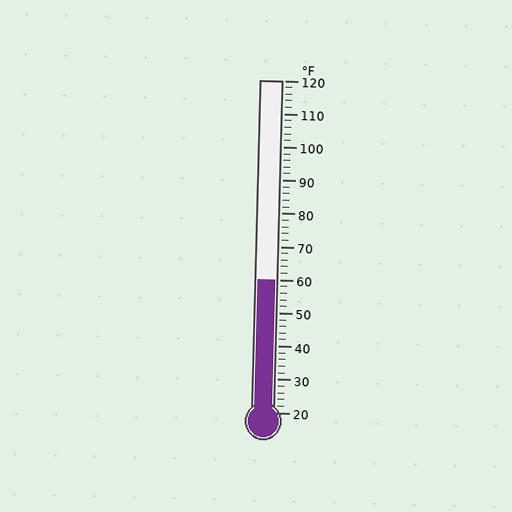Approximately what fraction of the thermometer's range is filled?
The thermometer is filled to approximately 40% of its range.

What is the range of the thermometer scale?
The thermometer scale ranges from 20°F to 120°F.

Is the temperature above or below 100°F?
The temperature is below 100°F.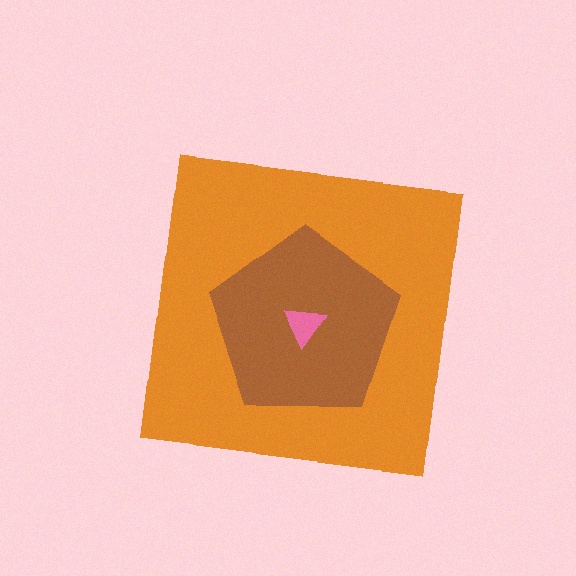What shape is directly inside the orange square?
The brown pentagon.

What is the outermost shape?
The orange square.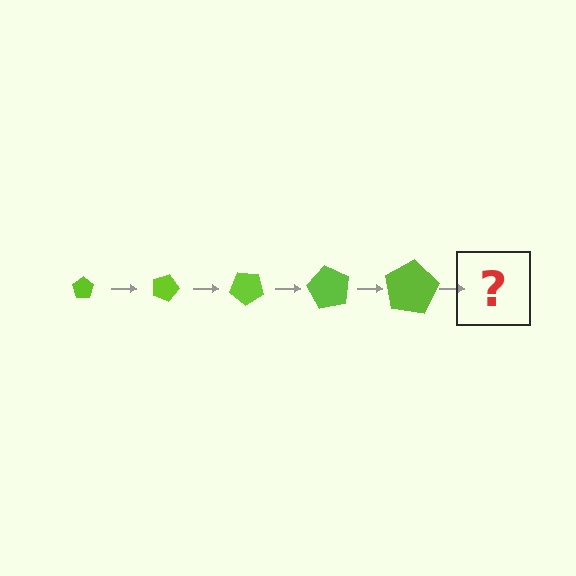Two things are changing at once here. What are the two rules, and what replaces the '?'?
The two rules are that the pentagon grows larger each step and it rotates 20 degrees each step. The '?' should be a pentagon, larger than the previous one and rotated 100 degrees from the start.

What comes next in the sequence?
The next element should be a pentagon, larger than the previous one and rotated 100 degrees from the start.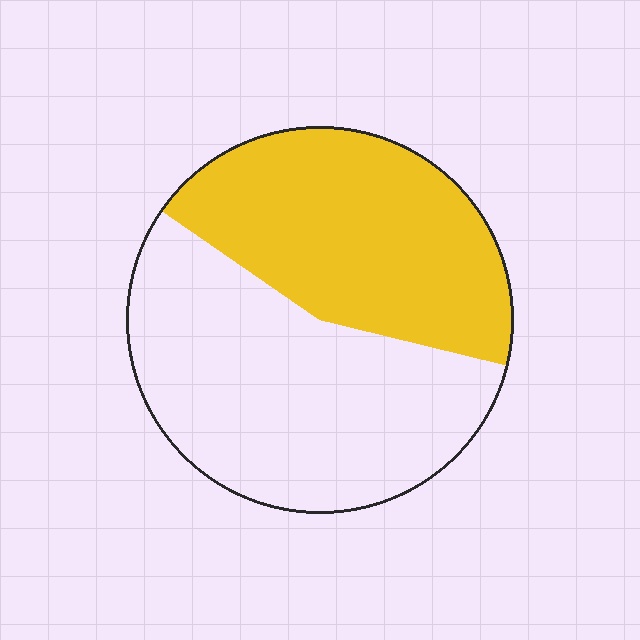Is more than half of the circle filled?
No.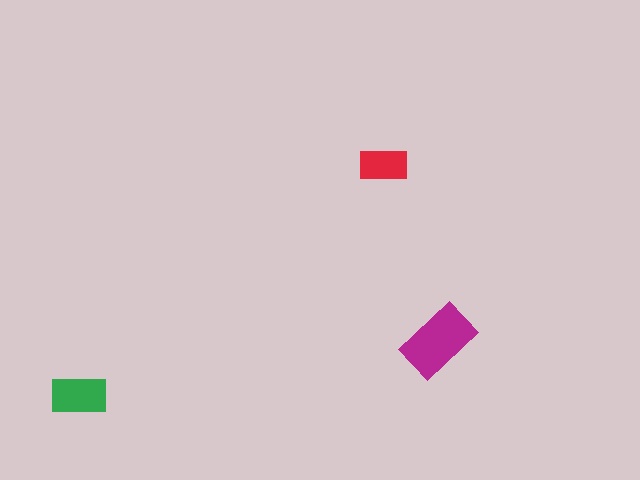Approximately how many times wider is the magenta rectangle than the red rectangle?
About 1.5 times wider.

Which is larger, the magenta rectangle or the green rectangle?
The magenta one.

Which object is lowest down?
The green rectangle is bottommost.